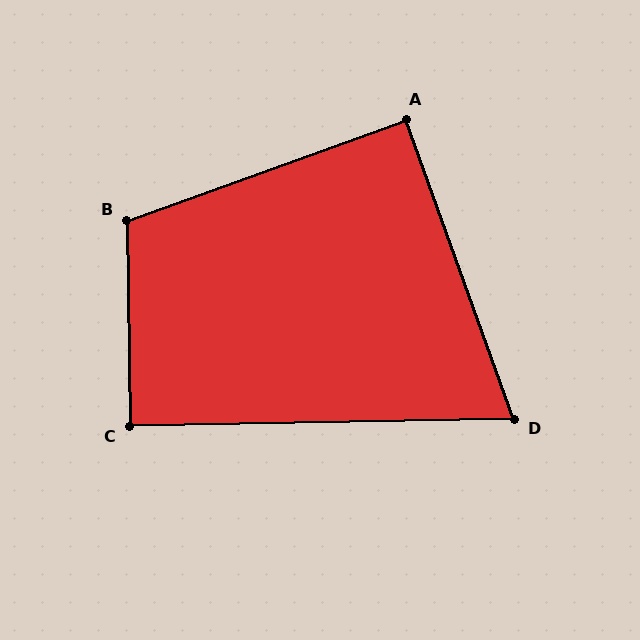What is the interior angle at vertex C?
Approximately 90 degrees (approximately right).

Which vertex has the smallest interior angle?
D, at approximately 71 degrees.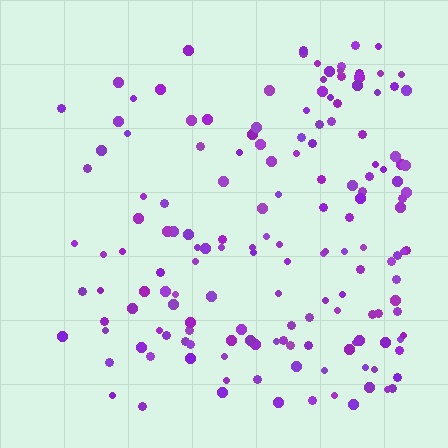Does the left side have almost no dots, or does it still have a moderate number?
Still a moderate number, just noticeably fewer than the right.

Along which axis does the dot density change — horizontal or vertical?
Horizontal.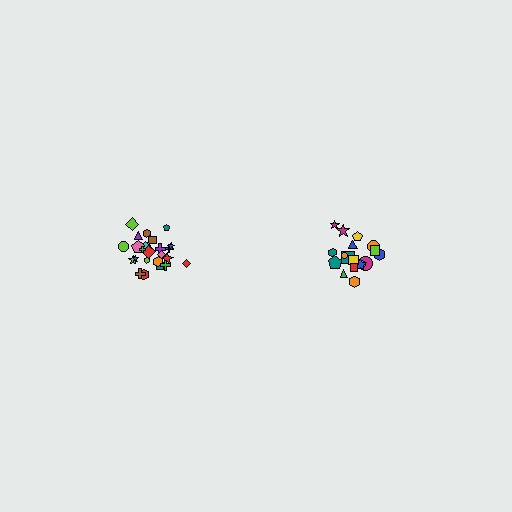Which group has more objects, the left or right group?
The left group.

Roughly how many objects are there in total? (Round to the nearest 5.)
Roughly 45 objects in total.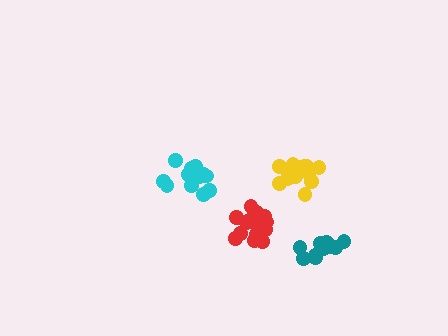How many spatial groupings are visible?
There are 4 spatial groupings.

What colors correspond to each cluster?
The clusters are colored: yellow, red, cyan, teal.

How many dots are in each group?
Group 1: 15 dots, Group 2: 16 dots, Group 3: 12 dots, Group 4: 10 dots (53 total).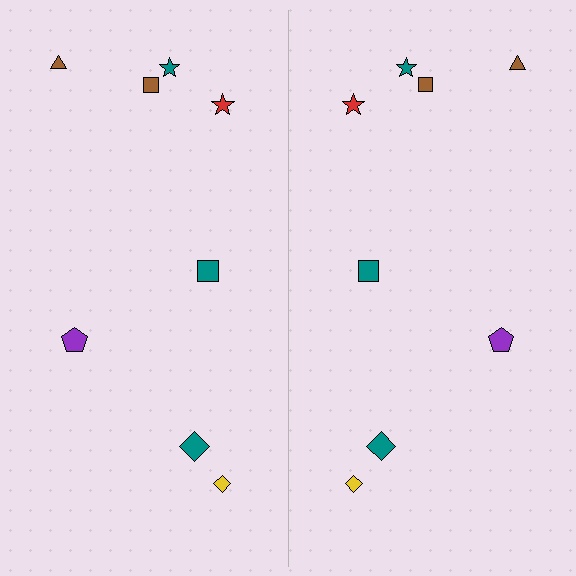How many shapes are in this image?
There are 16 shapes in this image.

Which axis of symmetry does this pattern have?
The pattern has a vertical axis of symmetry running through the center of the image.